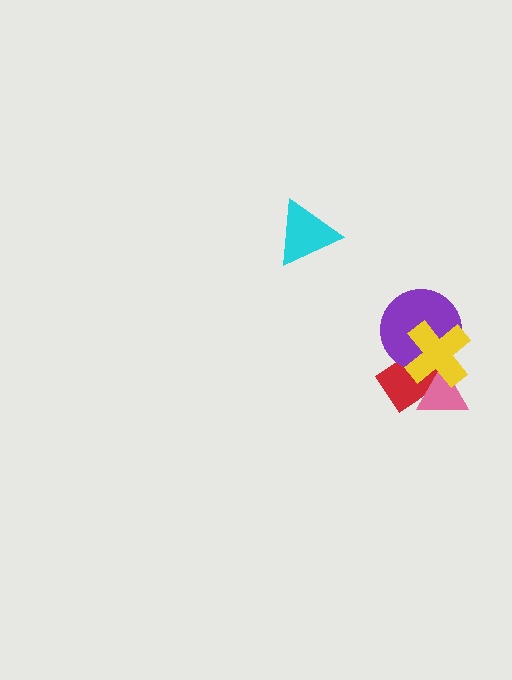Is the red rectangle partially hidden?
Yes, it is partially covered by another shape.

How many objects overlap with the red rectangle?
3 objects overlap with the red rectangle.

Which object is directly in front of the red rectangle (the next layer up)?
The pink triangle is directly in front of the red rectangle.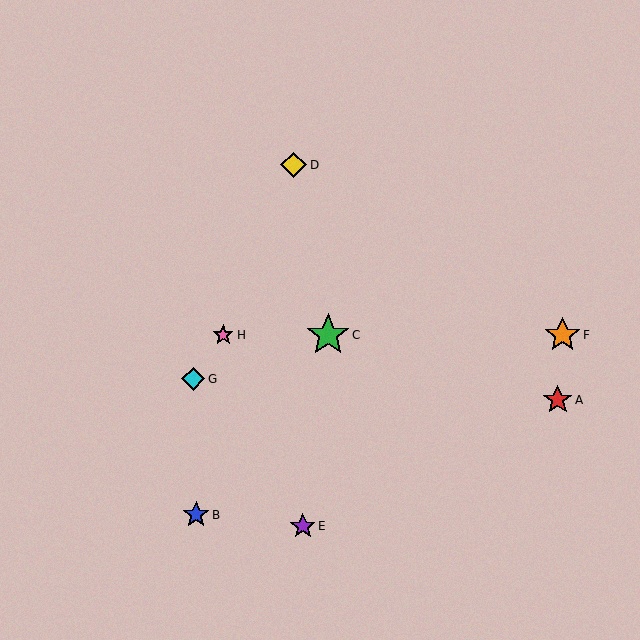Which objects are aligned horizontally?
Objects C, F, H are aligned horizontally.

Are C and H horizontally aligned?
Yes, both are at y≈335.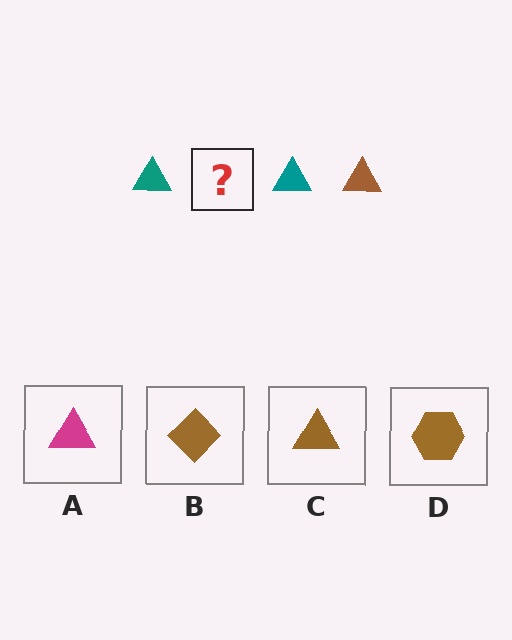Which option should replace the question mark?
Option C.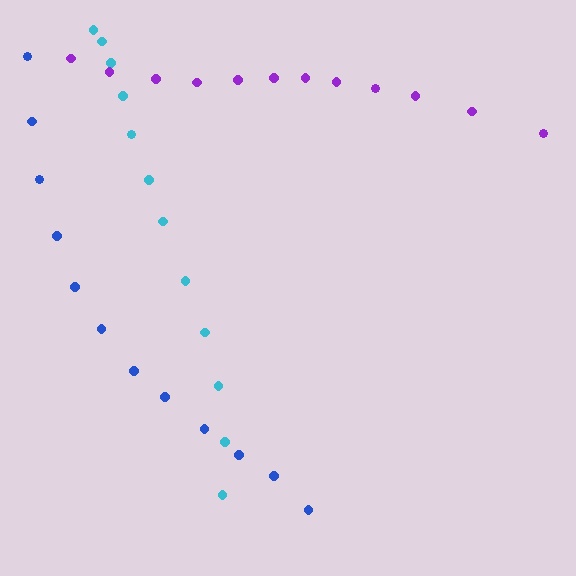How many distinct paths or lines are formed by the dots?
There are 3 distinct paths.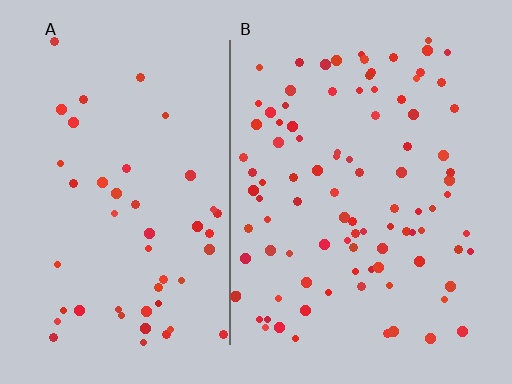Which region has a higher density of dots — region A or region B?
B (the right).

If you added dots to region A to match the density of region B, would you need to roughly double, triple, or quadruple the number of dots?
Approximately double.